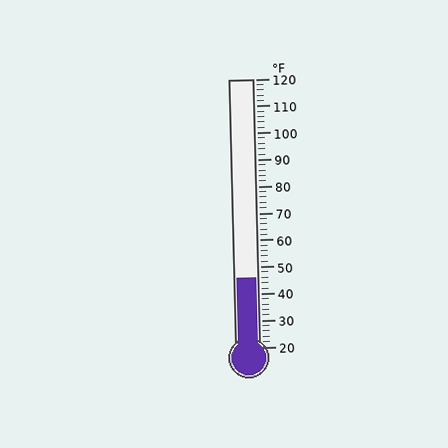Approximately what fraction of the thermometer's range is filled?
The thermometer is filled to approximately 25% of its range.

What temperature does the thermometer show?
The thermometer shows approximately 46°F.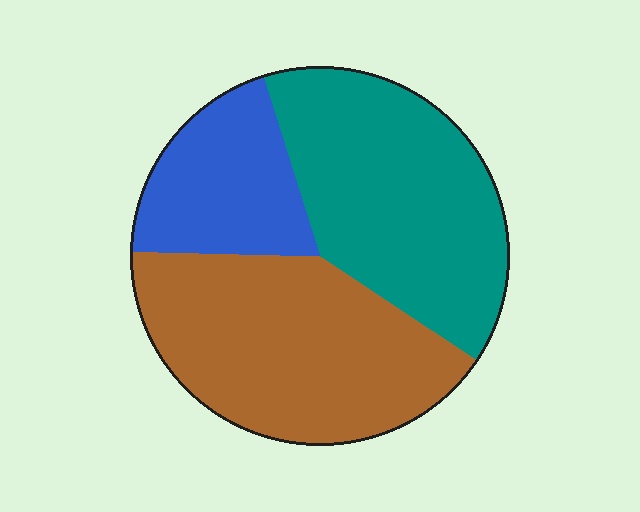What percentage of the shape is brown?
Brown takes up between a third and a half of the shape.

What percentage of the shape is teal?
Teal covers 39% of the shape.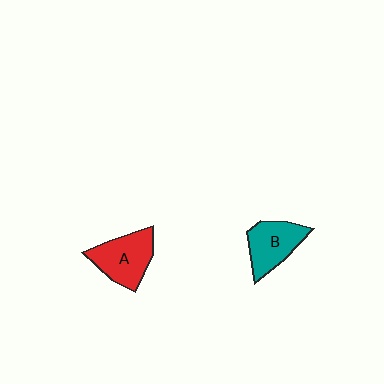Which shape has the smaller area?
Shape B (teal).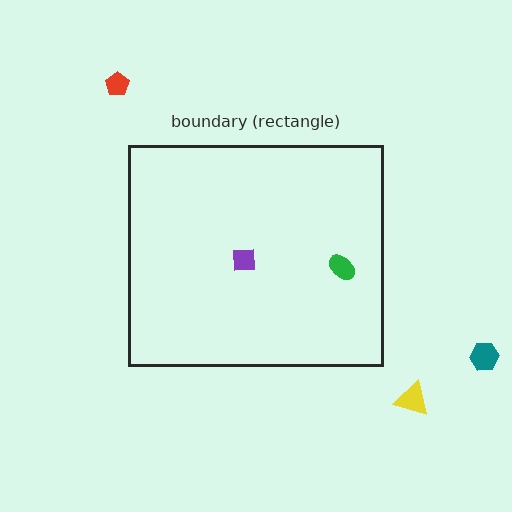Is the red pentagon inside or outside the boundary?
Outside.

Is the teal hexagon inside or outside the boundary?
Outside.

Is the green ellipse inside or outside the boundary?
Inside.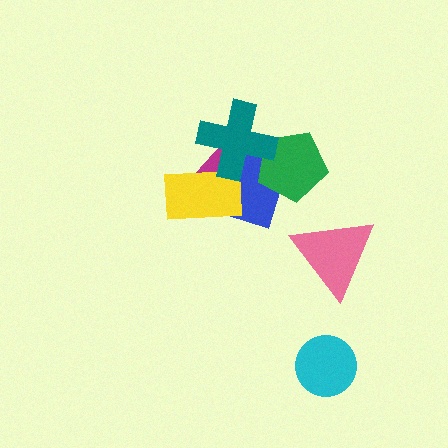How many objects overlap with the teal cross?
4 objects overlap with the teal cross.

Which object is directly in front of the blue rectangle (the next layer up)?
The yellow rectangle is directly in front of the blue rectangle.